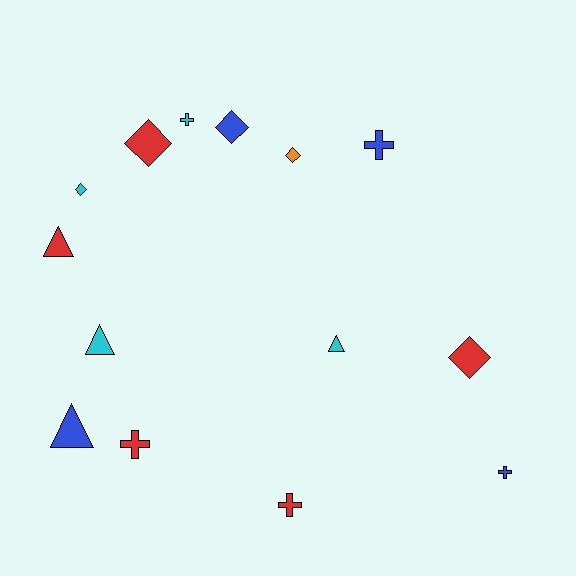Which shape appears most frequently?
Cross, with 5 objects.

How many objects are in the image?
There are 14 objects.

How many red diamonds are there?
There are 2 red diamonds.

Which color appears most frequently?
Red, with 5 objects.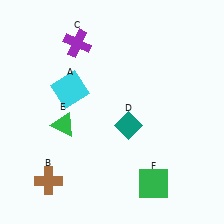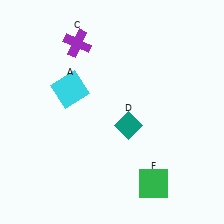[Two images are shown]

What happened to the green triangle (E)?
The green triangle (E) was removed in Image 2. It was in the bottom-left area of Image 1.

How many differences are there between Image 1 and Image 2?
There are 2 differences between the two images.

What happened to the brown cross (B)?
The brown cross (B) was removed in Image 2. It was in the bottom-left area of Image 1.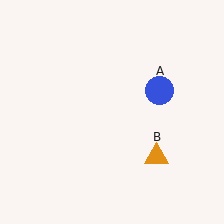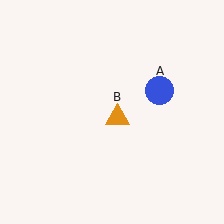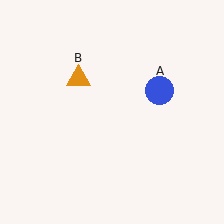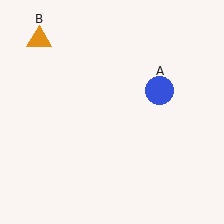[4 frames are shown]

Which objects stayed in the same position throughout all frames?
Blue circle (object A) remained stationary.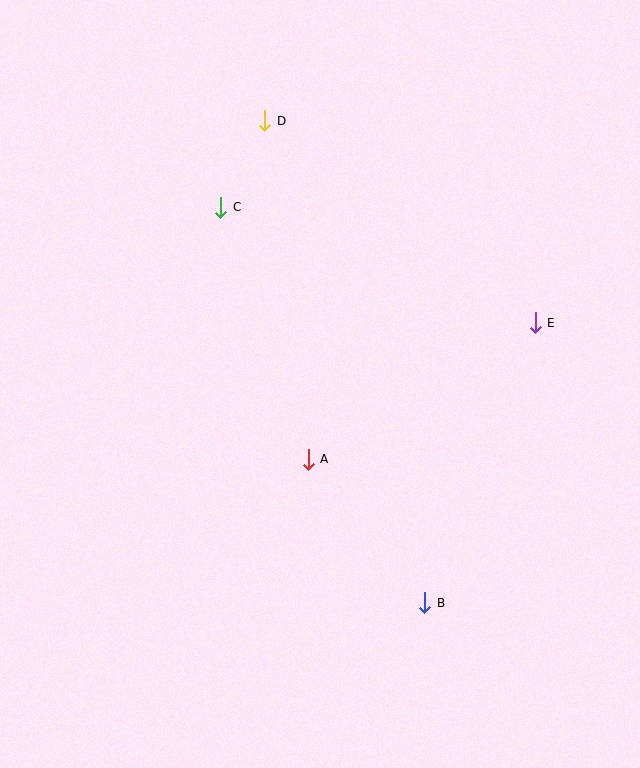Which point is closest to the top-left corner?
Point D is closest to the top-left corner.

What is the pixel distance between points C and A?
The distance between C and A is 267 pixels.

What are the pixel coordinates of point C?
Point C is at (221, 207).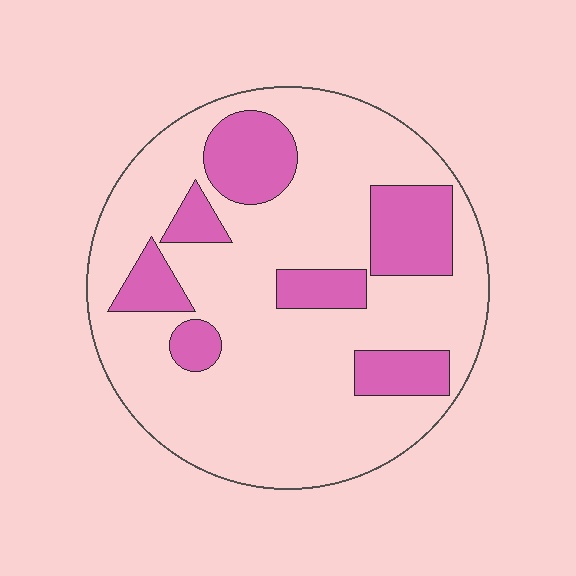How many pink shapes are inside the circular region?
7.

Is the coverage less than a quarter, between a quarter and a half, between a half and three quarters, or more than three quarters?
Less than a quarter.